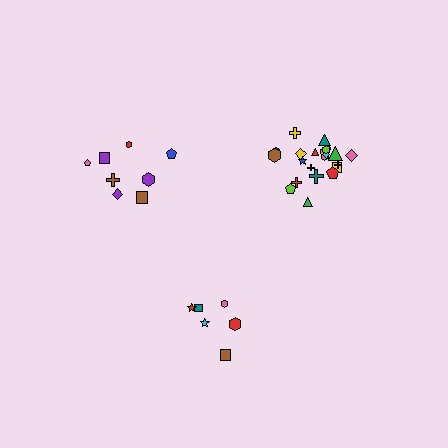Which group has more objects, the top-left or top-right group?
The top-right group.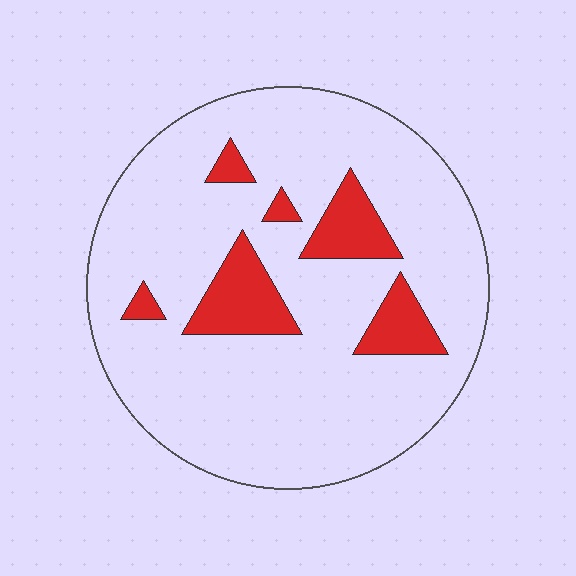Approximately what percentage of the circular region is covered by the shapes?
Approximately 15%.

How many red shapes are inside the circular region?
6.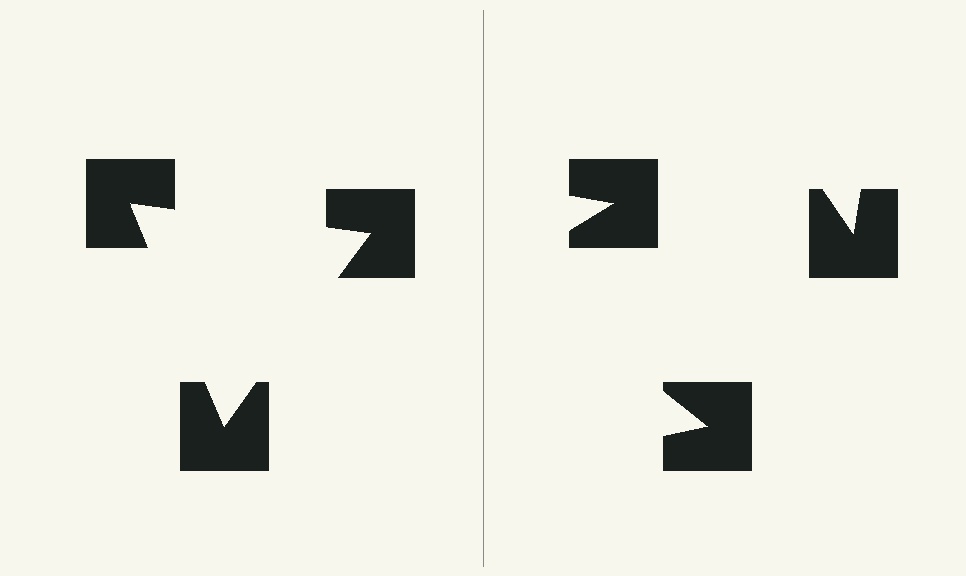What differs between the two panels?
The notched squares are positioned identically on both sides; only the wedge orientations differ. On the left they align to a triangle; on the right they are misaligned.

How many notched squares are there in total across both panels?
6 — 3 on each side.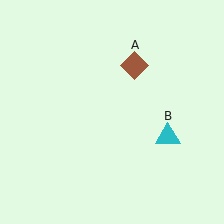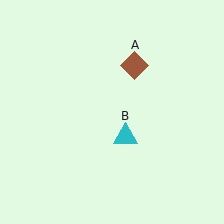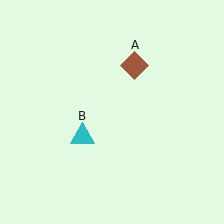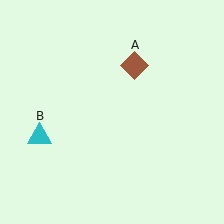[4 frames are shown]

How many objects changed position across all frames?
1 object changed position: cyan triangle (object B).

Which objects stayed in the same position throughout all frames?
Brown diamond (object A) remained stationary.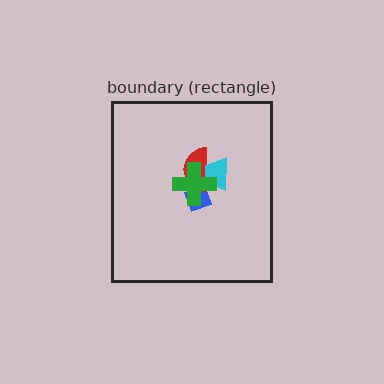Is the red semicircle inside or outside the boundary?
Inside.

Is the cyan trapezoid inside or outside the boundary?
Inside.